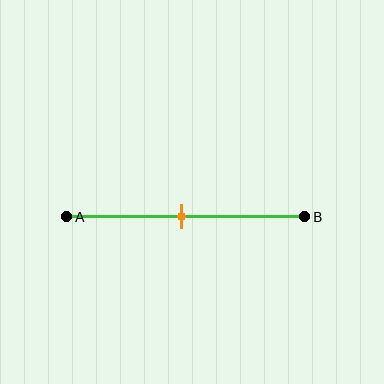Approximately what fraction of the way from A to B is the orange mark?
The orange mark is approximately 50% of the way from A to B.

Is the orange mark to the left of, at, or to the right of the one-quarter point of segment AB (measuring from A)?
The orange mark is to the right of the one-quarter point of segment AB.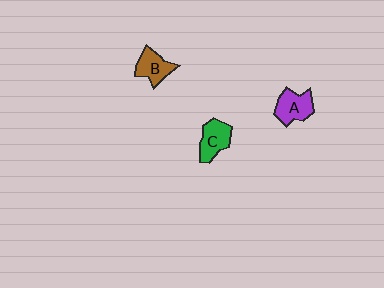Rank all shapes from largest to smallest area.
From largest to smallest: A (purple), C (green), B (brown).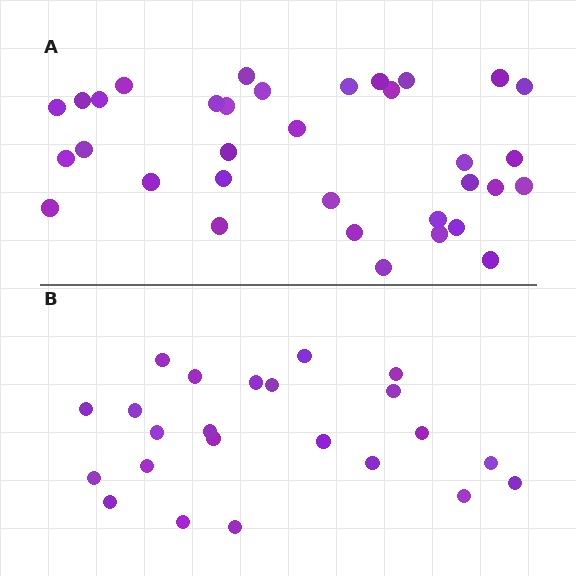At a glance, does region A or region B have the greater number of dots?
Region A (the top region) has more dots.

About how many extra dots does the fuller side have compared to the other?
Region A has roughly 12 or so more dots than region B.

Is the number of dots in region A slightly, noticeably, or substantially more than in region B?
Region A has substantially more. The ratio is roughly 1.5 to 1.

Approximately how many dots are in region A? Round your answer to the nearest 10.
About 30 dots. (The exact count is 34, which rounds to 30.)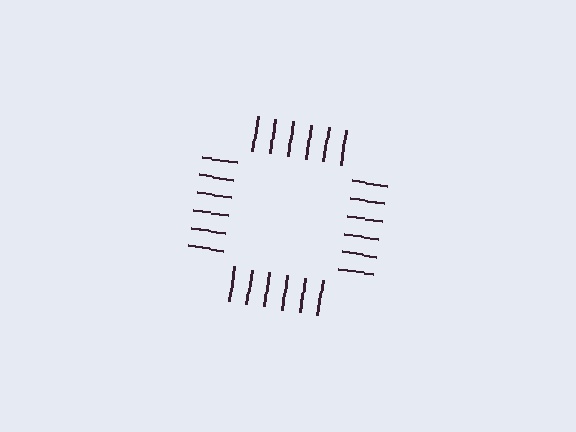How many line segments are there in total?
24 — 6 along each of the 4 edges.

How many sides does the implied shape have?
4 sides — the line-ends trace a square.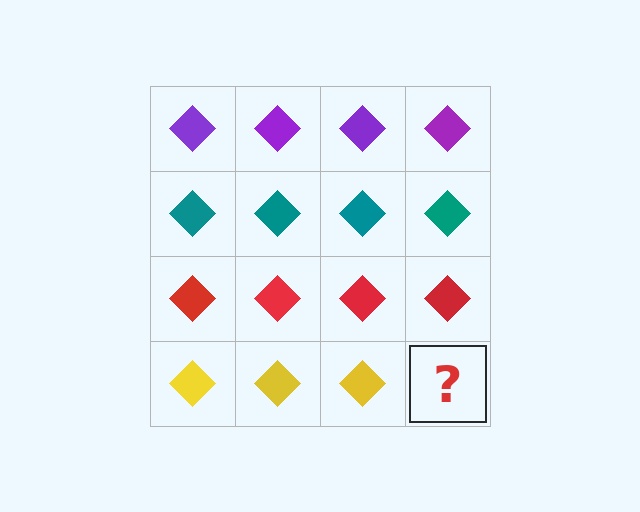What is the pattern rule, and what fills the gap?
The rule is that each row has a consistent color. The gap should be filled with a yellow diamond.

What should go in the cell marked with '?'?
The missing cell should contain a yellow diamond.